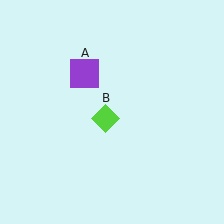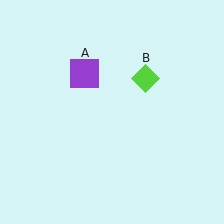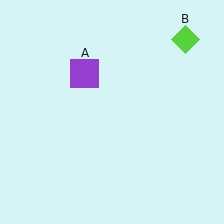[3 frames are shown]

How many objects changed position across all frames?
1 object changed position: lime diamond (object B).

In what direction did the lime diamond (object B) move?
The lime diamond (object B) moved up and to the right.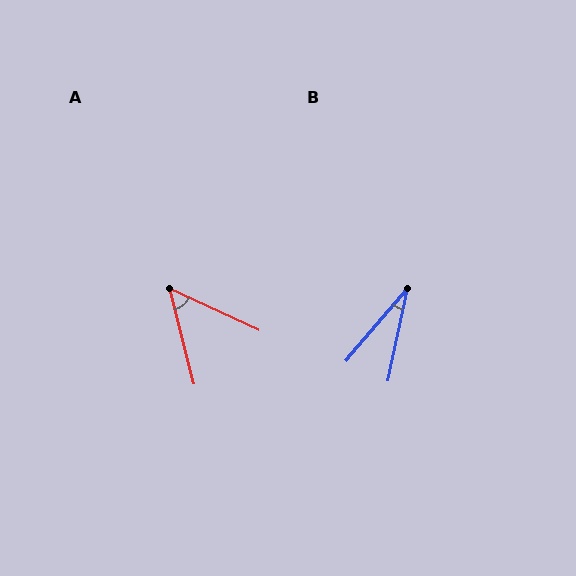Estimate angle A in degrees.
Approximately 50 degrees.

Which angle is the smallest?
B, at approximately 28 degrees.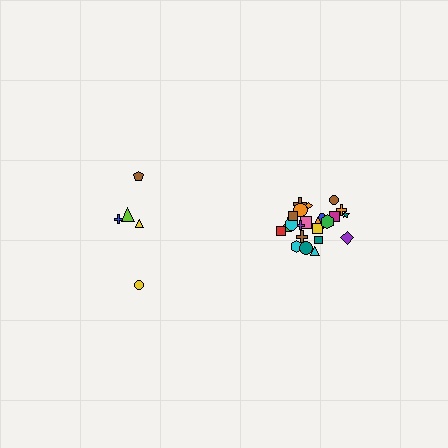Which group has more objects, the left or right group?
The right group.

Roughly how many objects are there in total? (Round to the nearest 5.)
Roughly 30 objects in total.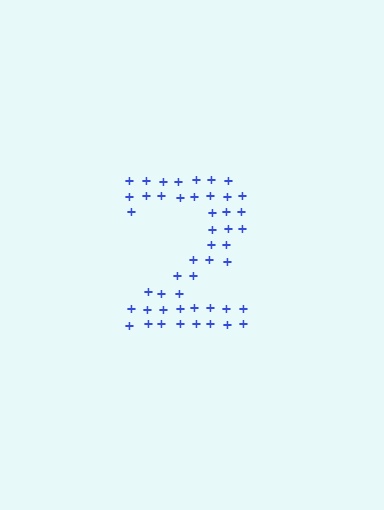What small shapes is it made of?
It is made of small plus signs.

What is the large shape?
The large shape is the digit 2.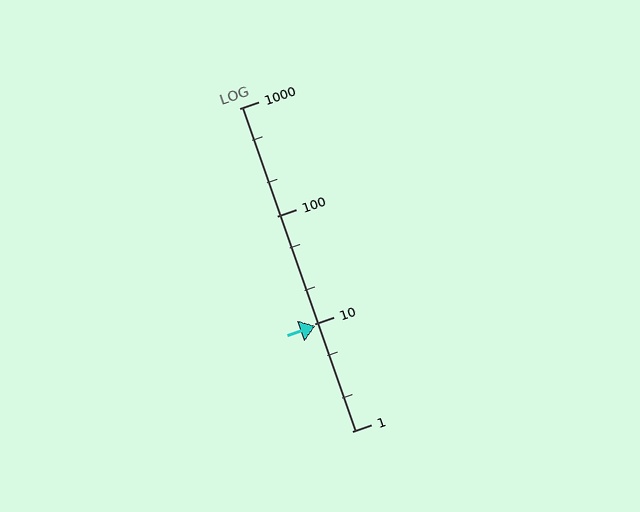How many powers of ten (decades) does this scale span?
The scale spans 3 decades, from 1 to 1000.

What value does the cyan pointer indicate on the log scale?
The pointer indicates approximately 9.6.